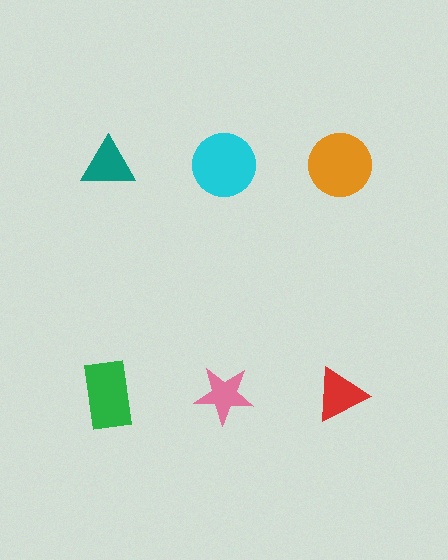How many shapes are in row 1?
3 shapes.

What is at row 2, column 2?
A pink star.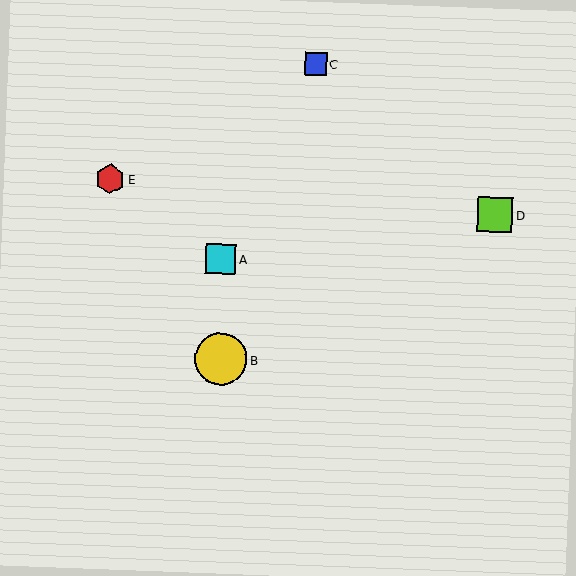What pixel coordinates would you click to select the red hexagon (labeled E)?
Click at (110, 179) to select the red hexagon E.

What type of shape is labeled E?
Shape E is a red hexagon.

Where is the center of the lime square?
The center of the lime square is at (495, 215).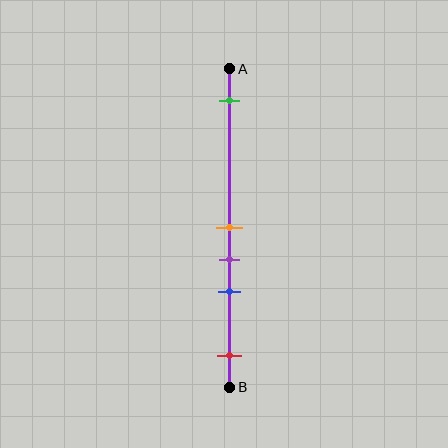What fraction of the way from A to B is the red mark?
The red mark is approximately 90% (0.9) of the way from A to B.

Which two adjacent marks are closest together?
The orange and purple marks are the closest adjacent pair.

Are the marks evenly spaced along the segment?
No, the marks are not evenly spaced.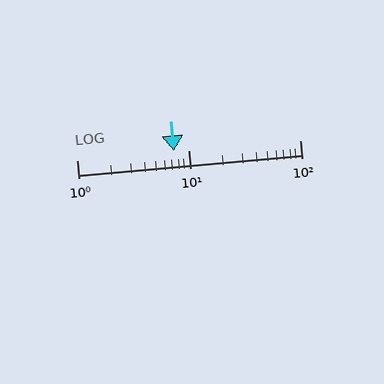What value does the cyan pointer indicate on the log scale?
The pointer indicates approximately 7.4.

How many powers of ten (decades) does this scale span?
The scale spans 2 decades, from 1 to 100.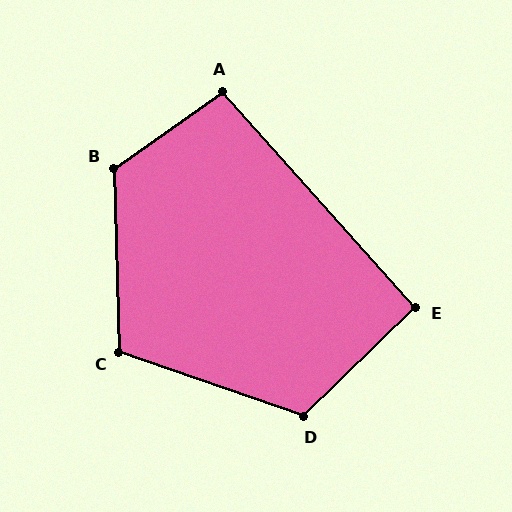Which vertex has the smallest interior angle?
E, at approximately 93 degrees.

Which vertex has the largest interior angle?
B, at approximately 123 degrees.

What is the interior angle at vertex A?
Approximately 97 degrees (obtuse).